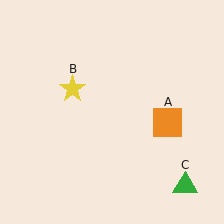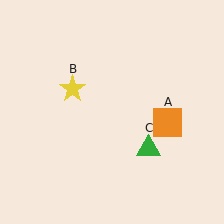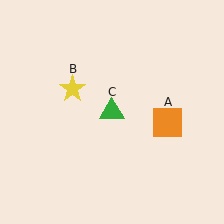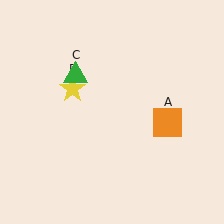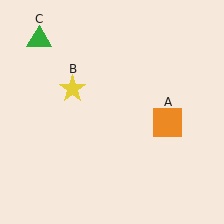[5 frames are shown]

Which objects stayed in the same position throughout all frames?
Orange square (object A) and yellow star (object B) remained stationary.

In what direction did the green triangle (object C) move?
The green triangle (object C) moved up and to the left.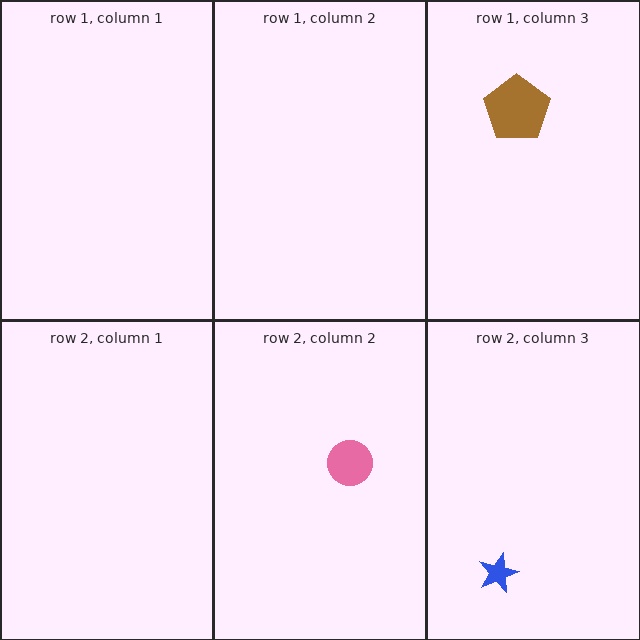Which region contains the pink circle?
The row 2, column 2 region.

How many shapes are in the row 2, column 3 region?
1.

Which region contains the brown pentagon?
The row 1, column 3 region.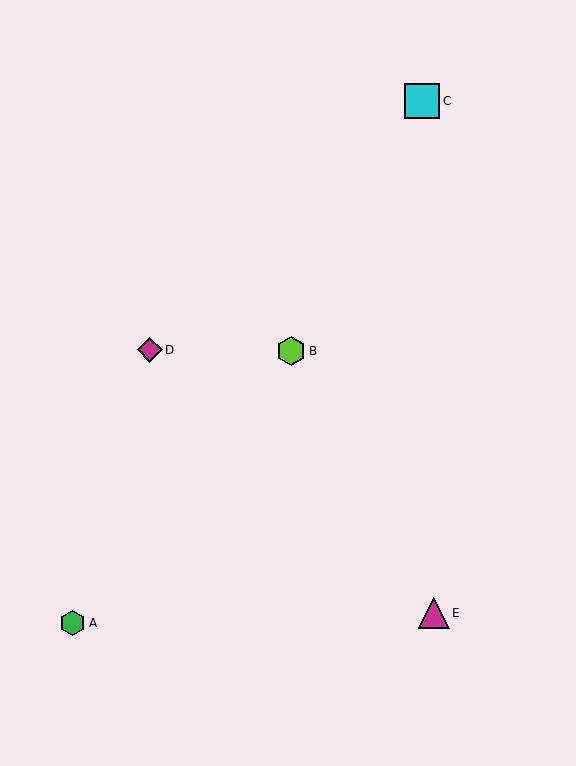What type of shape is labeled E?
Shape E is a magenta triangle.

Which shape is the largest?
The cyan square (labeled C) is the largest.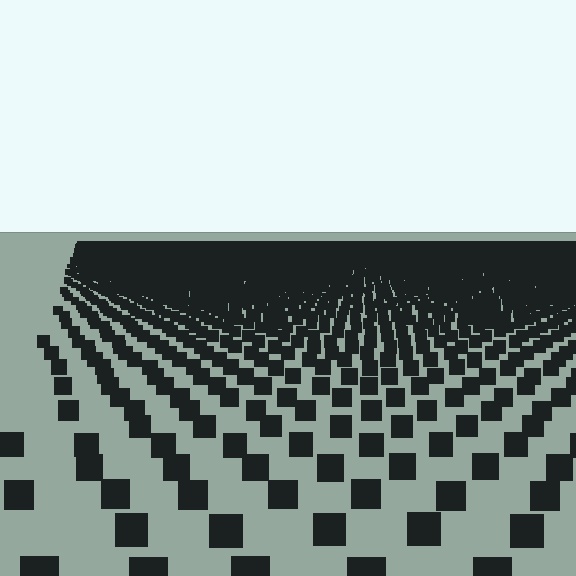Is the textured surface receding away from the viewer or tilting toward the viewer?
The surface is receding away from the viewer. Texture elements get smaller and denser toward the top.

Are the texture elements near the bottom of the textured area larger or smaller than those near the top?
Larger. Near the bottom, elements are closer to the viewer and appear at a bigger on-screen size.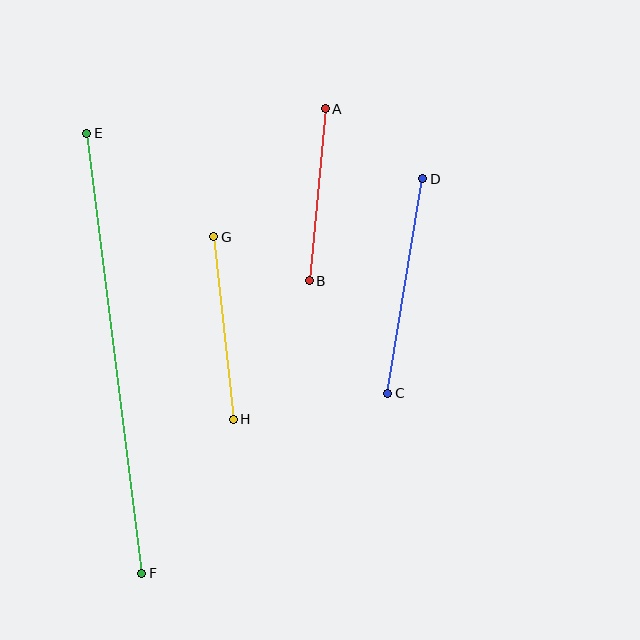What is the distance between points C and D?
The distance is approximately 217 pixels.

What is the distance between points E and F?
The distance is approximately 443 pixels.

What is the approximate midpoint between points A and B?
The midpoint is at approximately (317, 195) pixels.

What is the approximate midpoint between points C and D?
The midpoint is at approximately (405, 286) pixels.